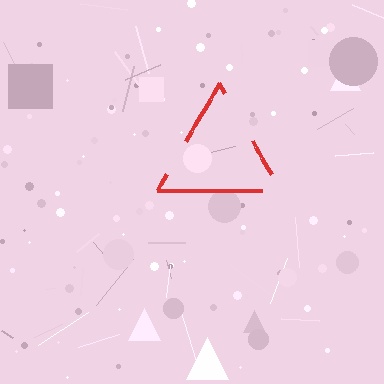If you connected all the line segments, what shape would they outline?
They would outline a triangle.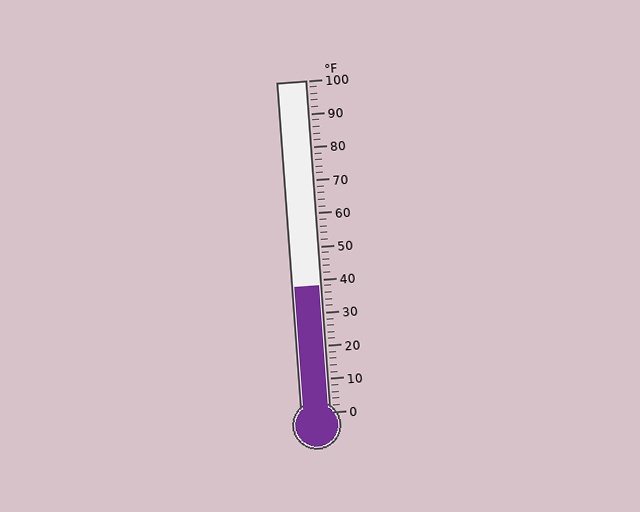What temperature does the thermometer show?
The thermometer shows approximately 38°F.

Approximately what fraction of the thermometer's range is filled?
The thermometer is filled to approximately 40% of its range.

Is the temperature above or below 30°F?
The temperature is above 30°F.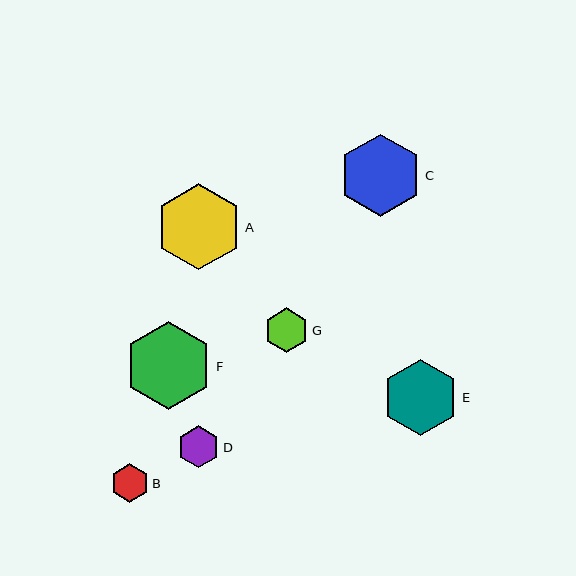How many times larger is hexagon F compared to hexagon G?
Hexagon F is approximately 2.0 times the size of hexagon G.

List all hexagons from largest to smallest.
From largest to smallest: F, A, C, E, G, D, B.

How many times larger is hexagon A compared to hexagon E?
Hexagon A is approximately 1.1 times the size of hexagon E.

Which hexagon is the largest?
Hexagon F is the largest with a size of approximately 88 pixels.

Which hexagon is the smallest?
Hexagon B is the smallest with a size of approximately 39 pixels.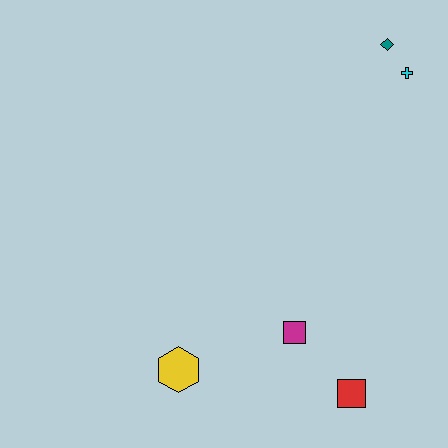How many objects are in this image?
There are 5 objects.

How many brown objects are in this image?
There are no brown objects.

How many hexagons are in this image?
There is 1 hexagon.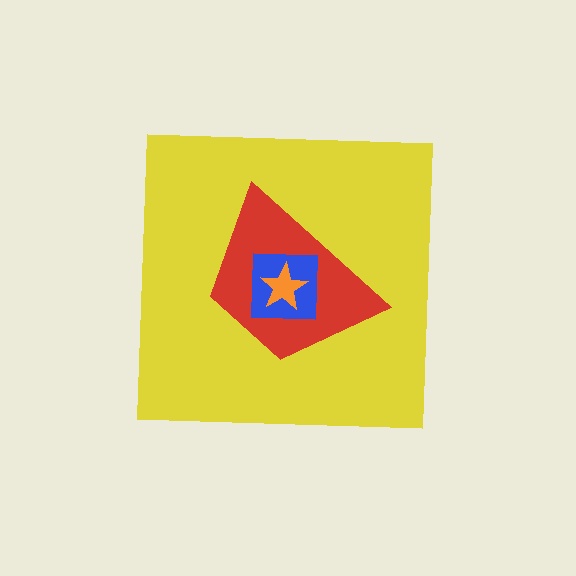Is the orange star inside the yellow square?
Yes.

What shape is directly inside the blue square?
The orange star.